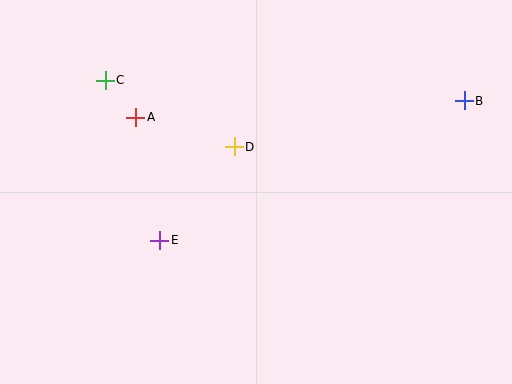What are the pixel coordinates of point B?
Point B is at (464, 101).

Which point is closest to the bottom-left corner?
Point E is closest to the bottom-left corner.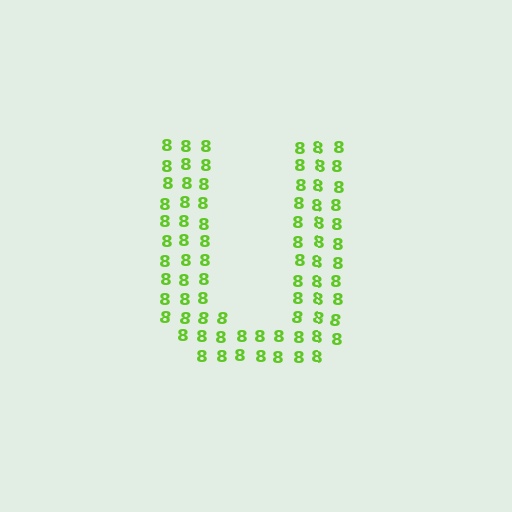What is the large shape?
The large shape is the letter U.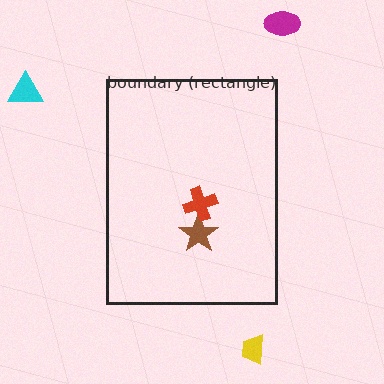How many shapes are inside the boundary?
2 inside, 3 outside.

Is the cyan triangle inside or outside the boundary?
Outside.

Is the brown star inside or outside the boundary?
Inside.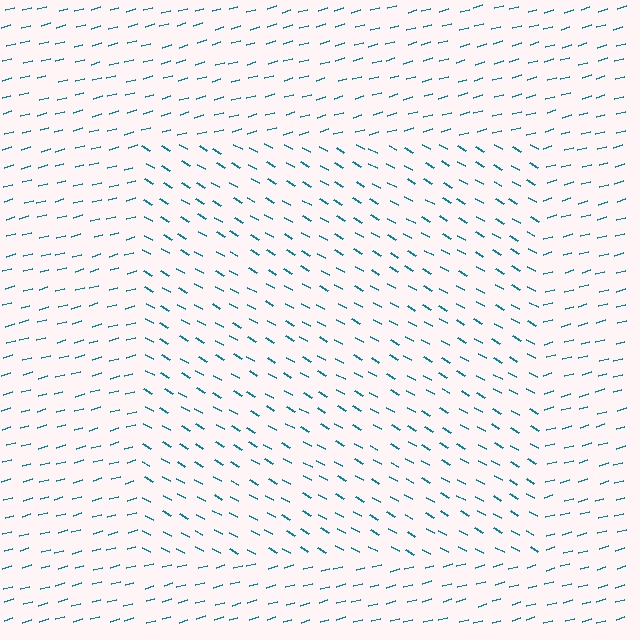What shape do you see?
I see a rectangle.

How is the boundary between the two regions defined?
The boundary is defined purely by a change in line orientation (approximately 45 degrees difference). All lines are the same color and thickness.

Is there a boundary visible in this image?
Yes, there is a texture boundary formed by a change in line orientation.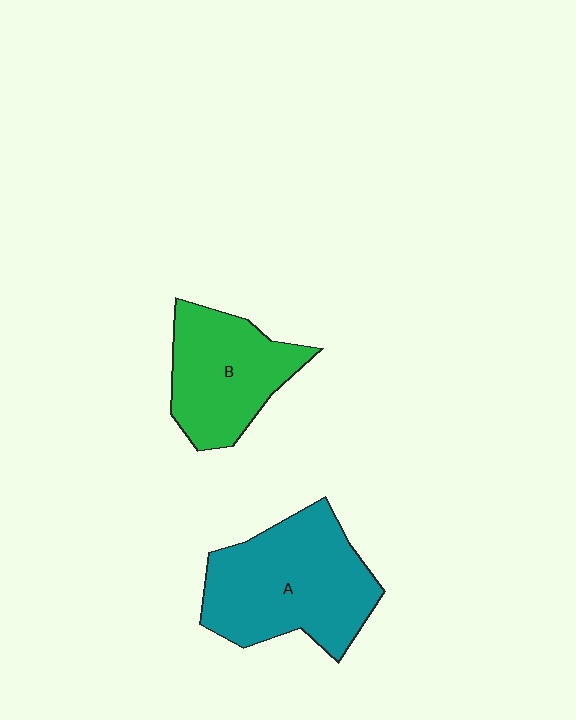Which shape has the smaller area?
Shape B (green).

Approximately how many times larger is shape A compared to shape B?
Approximately 1.4 times.